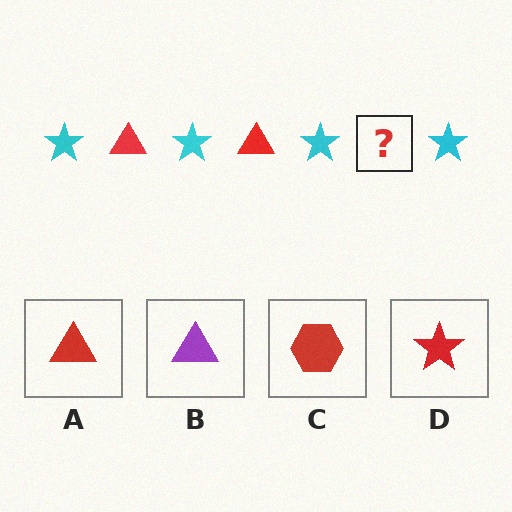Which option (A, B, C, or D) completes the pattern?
A.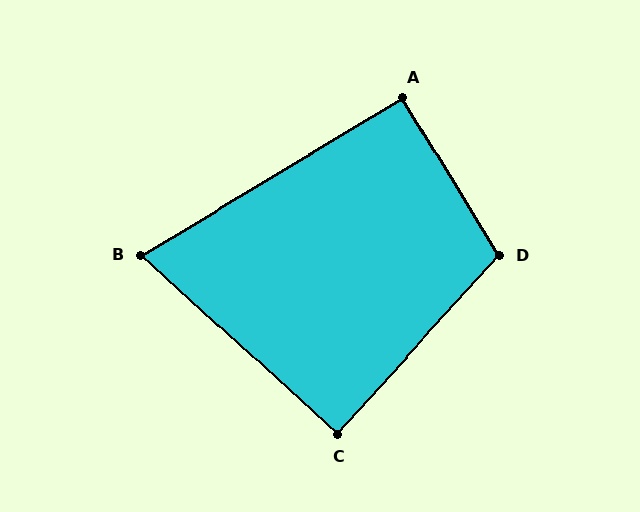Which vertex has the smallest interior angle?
B, at approximately 74 degrees.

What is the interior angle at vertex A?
Approximately 90 degrees (approximately right).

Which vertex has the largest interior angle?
D, at approximately 106 degrees.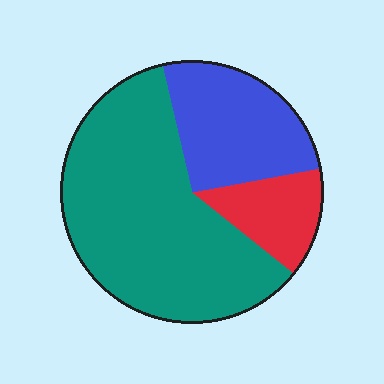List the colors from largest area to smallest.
From largest to smallest: teal, blue, red.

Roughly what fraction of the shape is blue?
Blue takes up about one quarter (1/4) of the shape.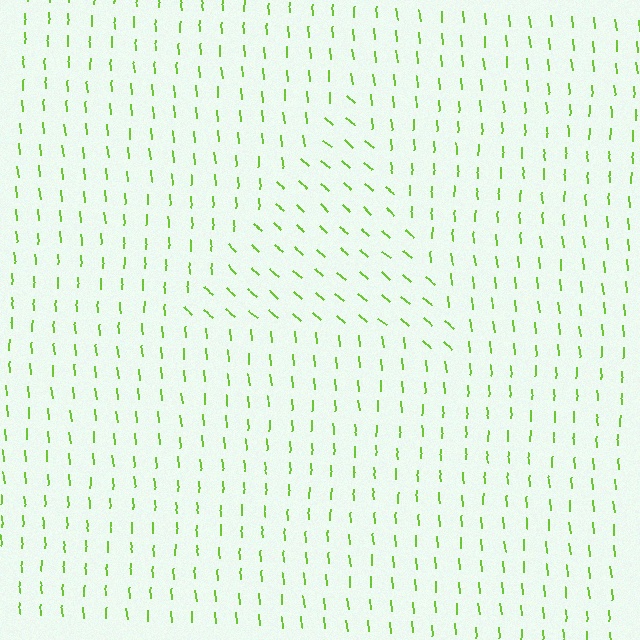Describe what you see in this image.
The image is filled with small lime line segments. A triangle region in the image has lines oriented differently from the surrounding lines, creating a visible texture boundary.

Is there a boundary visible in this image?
Yes, there is a texture boundary formed by a change in line orientation.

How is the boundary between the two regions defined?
The boundary is defined purely by a change in line orientation (approximately 45 degrees difference). All lines are the same color and thickness.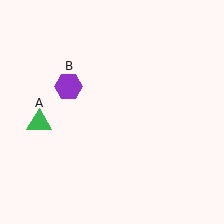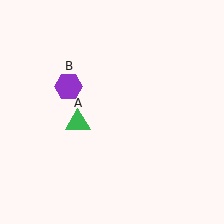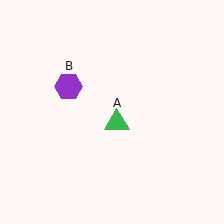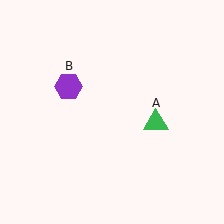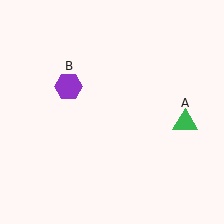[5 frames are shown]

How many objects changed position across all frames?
1 object changed position: green triangle (object A).